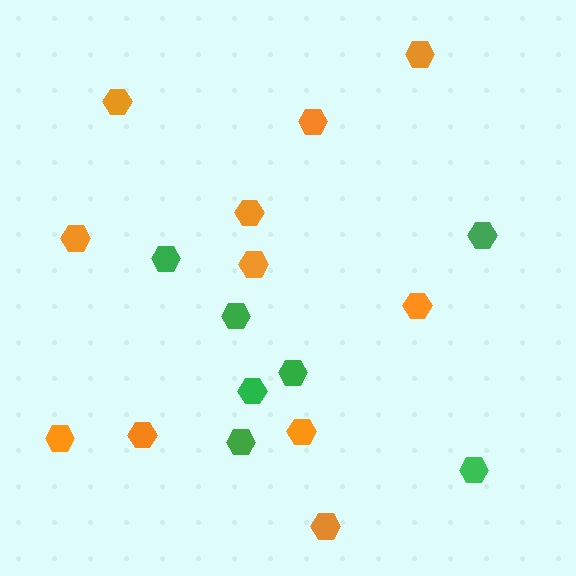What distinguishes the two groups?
There are 2 groups: one group of orange hexagons (11) and one group of green hexagons (7).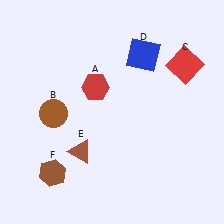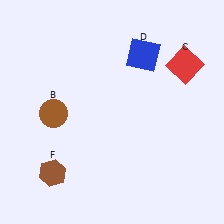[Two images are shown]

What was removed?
The red hexagon (A), the brown triangle (E) were removed in Image 2.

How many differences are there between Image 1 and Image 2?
There are 2 differences between the two images.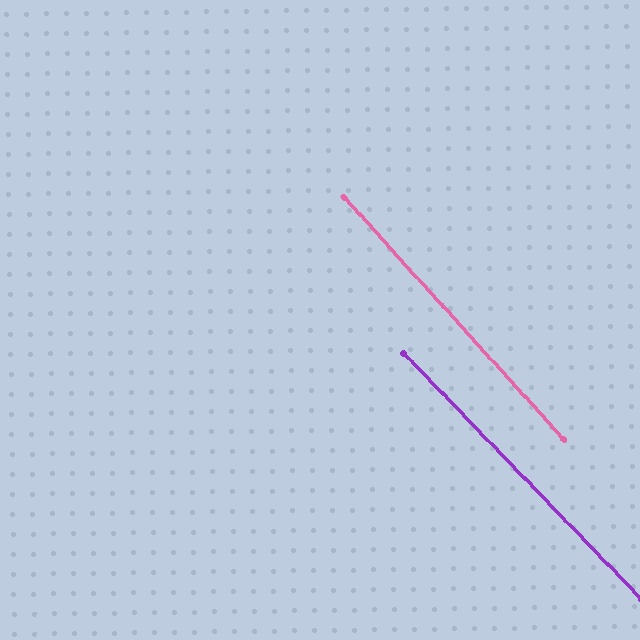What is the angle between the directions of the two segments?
Approximately 2 degrees.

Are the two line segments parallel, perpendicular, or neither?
Parallel — their directions differ by only 1.7°.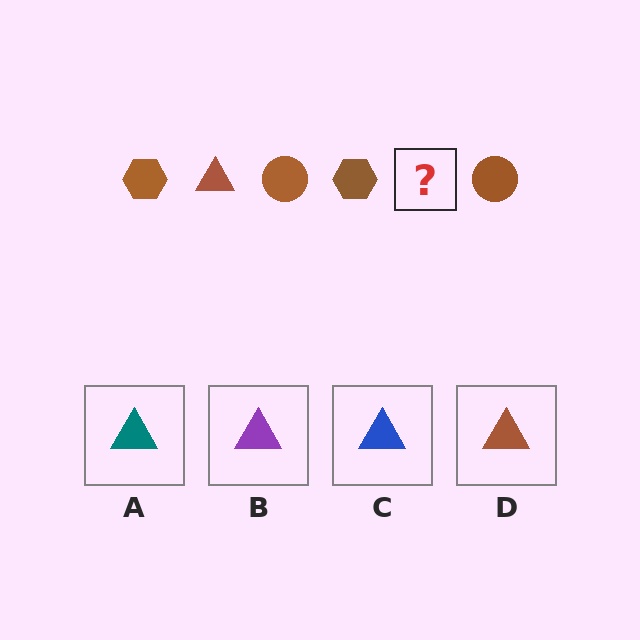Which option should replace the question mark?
Option D.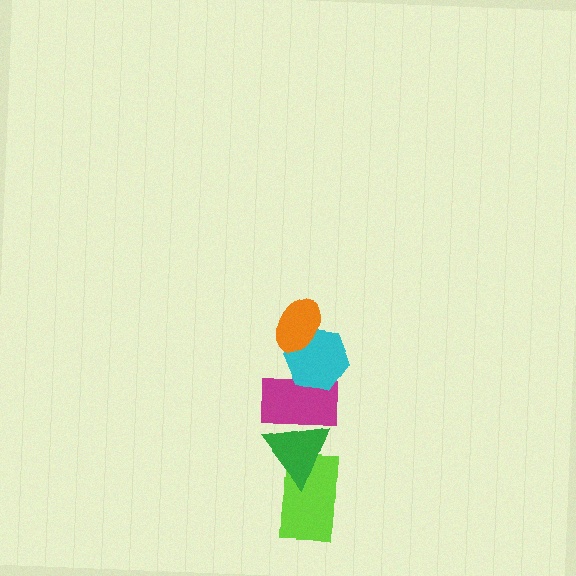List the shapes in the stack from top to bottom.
From top to bottom: the orange ellipse, the cyan hexagon, the magenta rectangle, the green triangle, the lime rectangle.